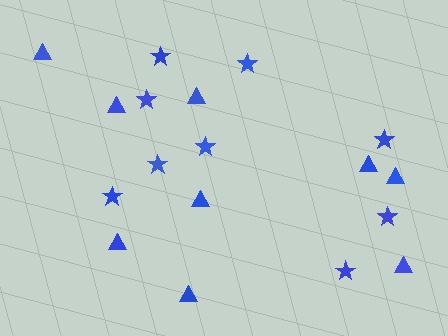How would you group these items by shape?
There are 2 groups: one group of triangles (9) and one group of stars (9).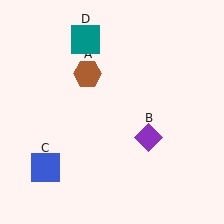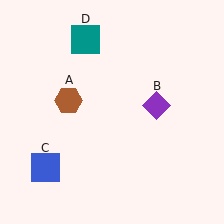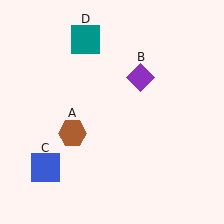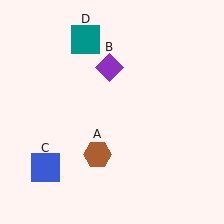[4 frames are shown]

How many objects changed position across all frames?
2 objects changed position: brown hexagon (object A), purple diamond (object B).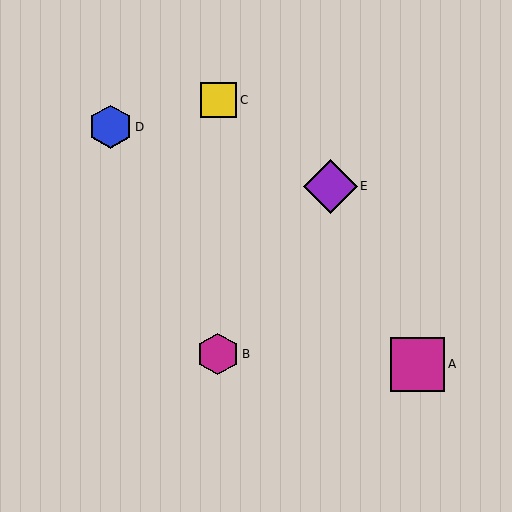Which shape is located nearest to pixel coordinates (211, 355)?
The magenta hexagon (labeled B) at (218, 354) is nearest to that location.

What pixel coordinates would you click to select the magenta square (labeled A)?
Click at (418, 364) to select the magenta square A.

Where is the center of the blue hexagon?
The center of the blue hexagon is at (110, 127).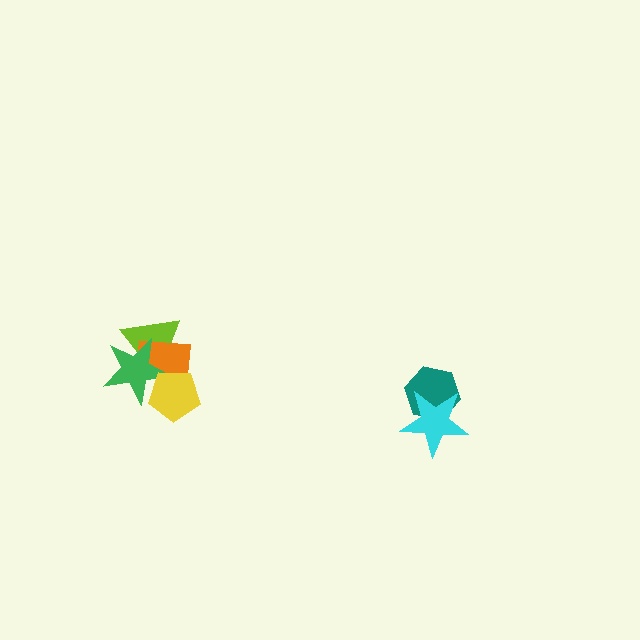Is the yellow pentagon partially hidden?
No, no other shape covers it.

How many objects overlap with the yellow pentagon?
2 objects overlap with the yellow pentagon.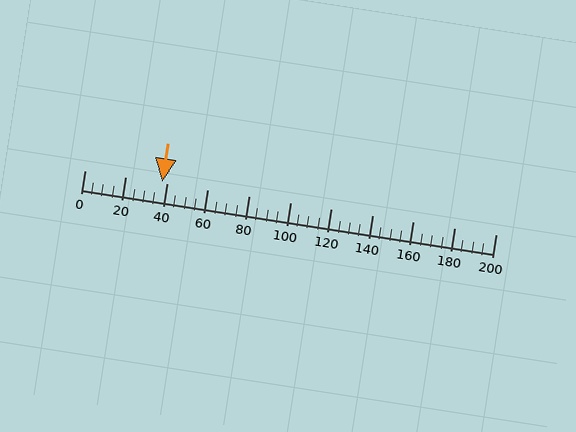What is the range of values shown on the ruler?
The ruler shows values from 0 to 200.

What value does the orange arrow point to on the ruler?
The orange arrow points to approximately 38.